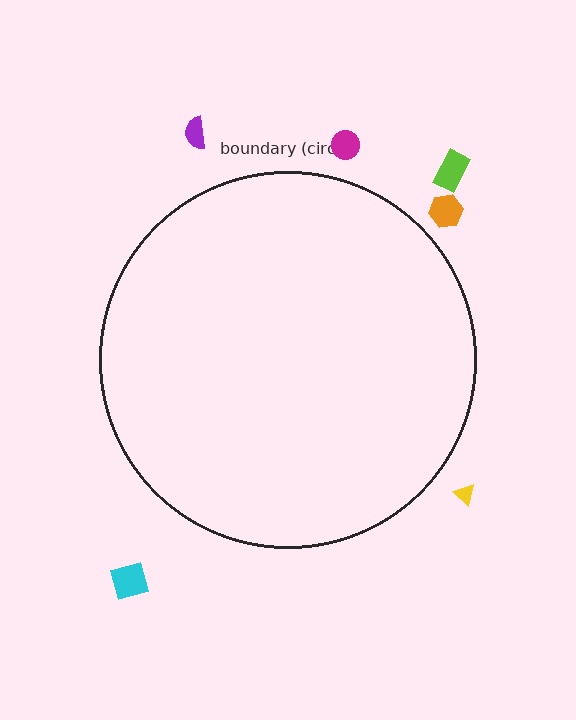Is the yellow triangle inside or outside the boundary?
Outside.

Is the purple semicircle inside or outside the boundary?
Outside.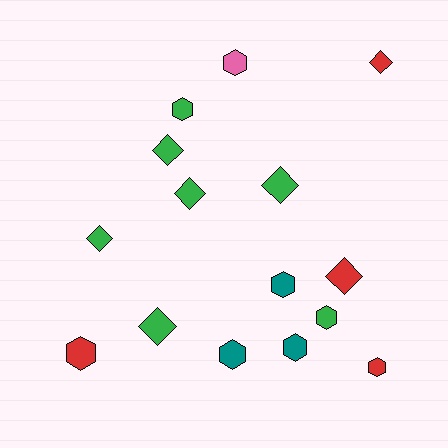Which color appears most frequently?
Green, with 7 objects.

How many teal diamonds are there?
There are no teal diamonds.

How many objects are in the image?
There are 15 objects.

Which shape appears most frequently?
Hexagon, with 8 objects.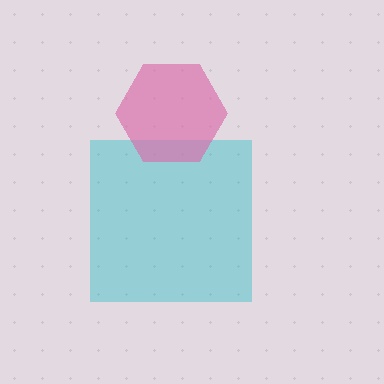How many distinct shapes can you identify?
There are 2 distinct shapes: a cyan square, a pink hexagon.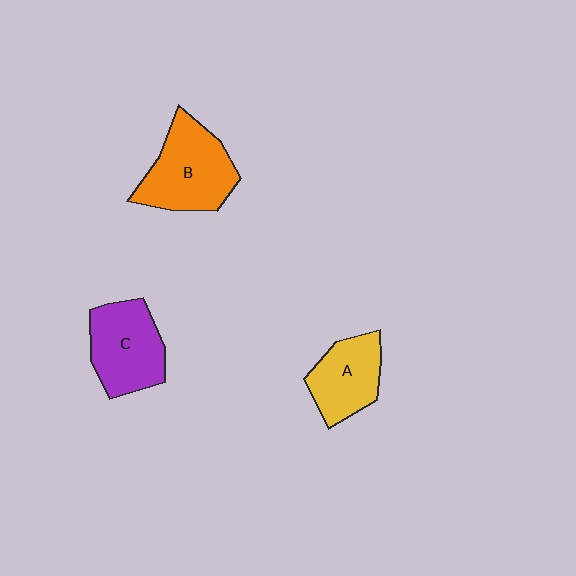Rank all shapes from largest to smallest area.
From largest to smallest: B (orange), C (purple), A (yellow).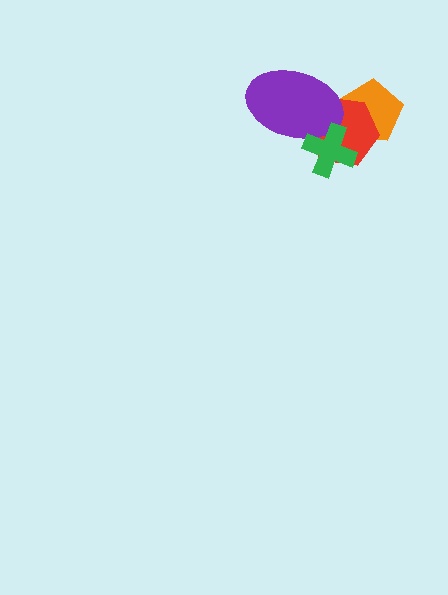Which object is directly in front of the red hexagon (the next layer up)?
The purple ellipse is directly in front of the red hexagon.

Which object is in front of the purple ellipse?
The green cross is in front of the purple ellipse.